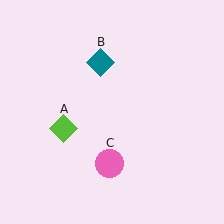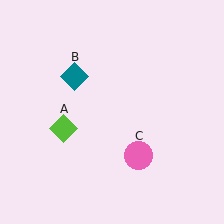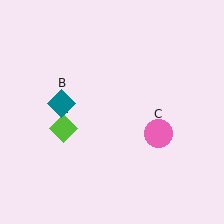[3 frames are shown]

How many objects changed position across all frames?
2 objects changed position: teal diamond (object B), pink circle (object C).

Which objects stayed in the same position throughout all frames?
Lime diamond (object A) remained stationary.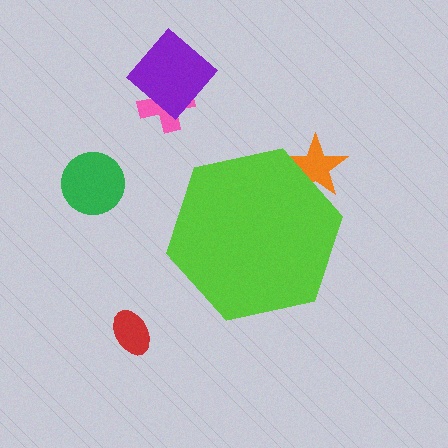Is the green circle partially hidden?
No, the green circle is fully visible.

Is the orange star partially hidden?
Yes, the orange star is partially hidden behind the lime hexagon.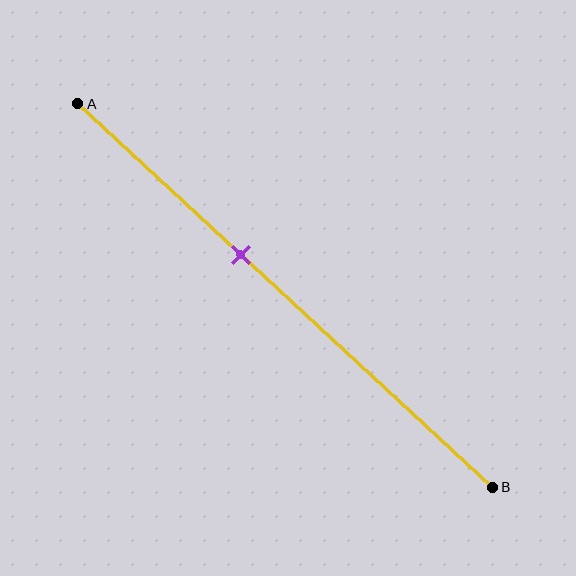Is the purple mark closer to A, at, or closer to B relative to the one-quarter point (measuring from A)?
The purple mark is closer to point B than the one-quarter point of segment AB.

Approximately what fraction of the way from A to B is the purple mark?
The purple mark is approximately 40% of the way from A to B.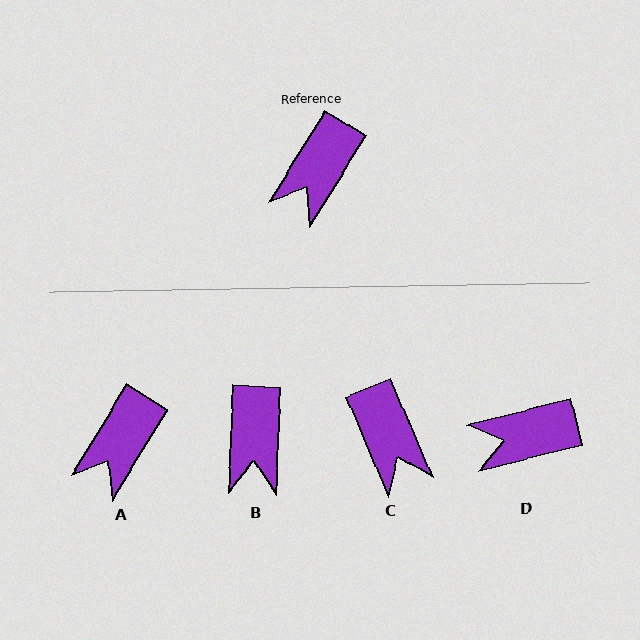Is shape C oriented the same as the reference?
No, it is off by about 54 degrees.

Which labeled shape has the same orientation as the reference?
A.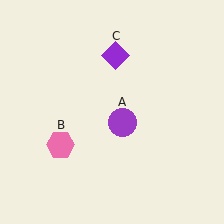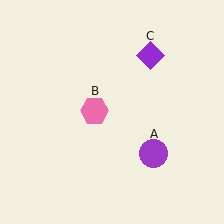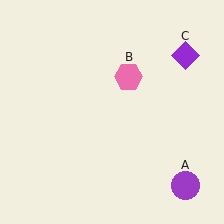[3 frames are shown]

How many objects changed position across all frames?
3 objects changed position: purple circle (object A), pink hexagon (object B), purple diamond (object C).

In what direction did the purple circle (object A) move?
The purple circle (object A) moved down and to the right.